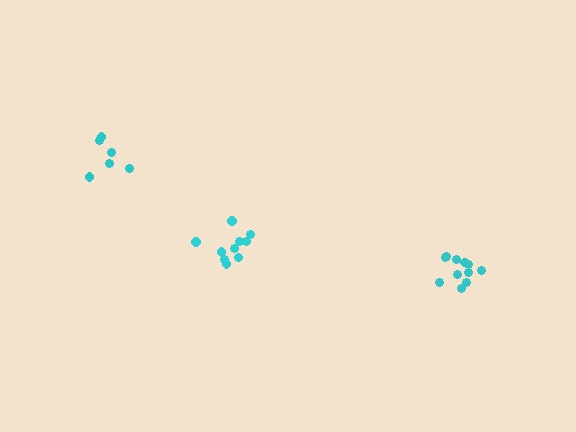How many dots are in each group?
Group 1: 6 dots, Group 2: 10 dots, Group 3: 11 dots (27 total).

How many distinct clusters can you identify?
There are 3 distinct clusters.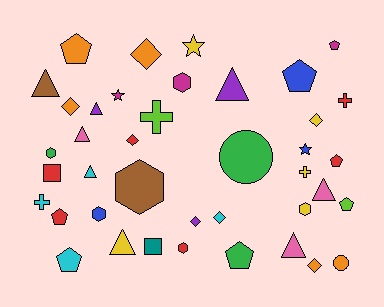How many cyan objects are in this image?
There are 4 cyan objects.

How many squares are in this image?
There are 2 squares.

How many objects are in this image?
There are 40 objects.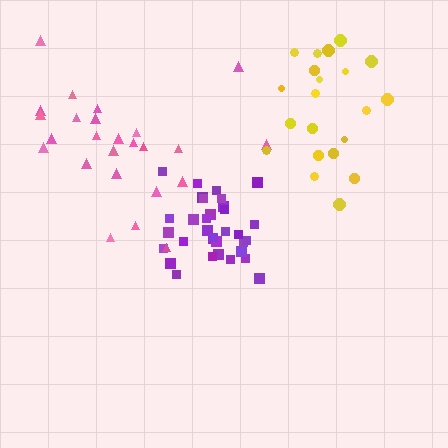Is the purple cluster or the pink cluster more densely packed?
Purple.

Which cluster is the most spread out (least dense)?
Pink.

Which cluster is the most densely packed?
Purple.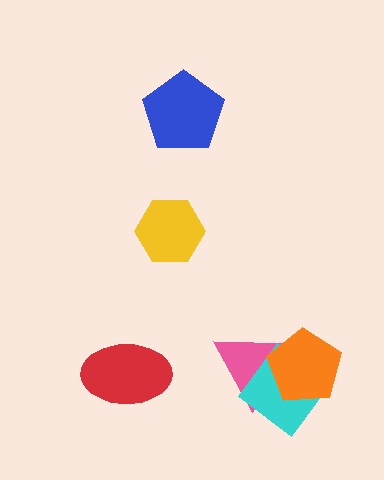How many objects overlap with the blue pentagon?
0 objects overlap with the blue pentagon.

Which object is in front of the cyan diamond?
The orange pentagon is in front of the cyan diamond.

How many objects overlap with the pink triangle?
2 objects overlap with the pink triangle.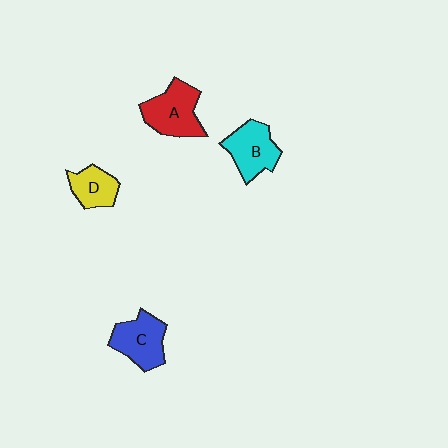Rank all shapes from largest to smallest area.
From largest to smallest: A (red), C (blue), B (cyan), D (yellow).